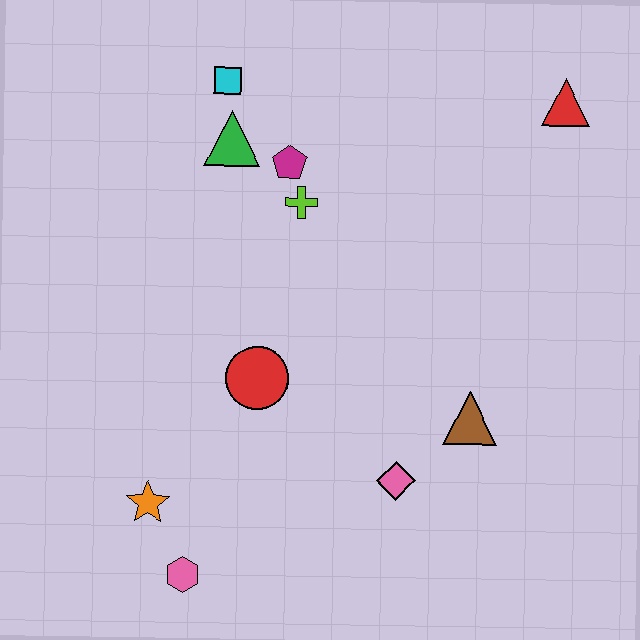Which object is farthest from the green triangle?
The pink hexagon is farthest from the green triangle.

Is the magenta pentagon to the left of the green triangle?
No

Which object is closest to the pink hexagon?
The orange star is closest to the pink hexagon.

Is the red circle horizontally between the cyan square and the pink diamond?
Yes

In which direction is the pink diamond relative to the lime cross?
The pink diamond is below the lime cross.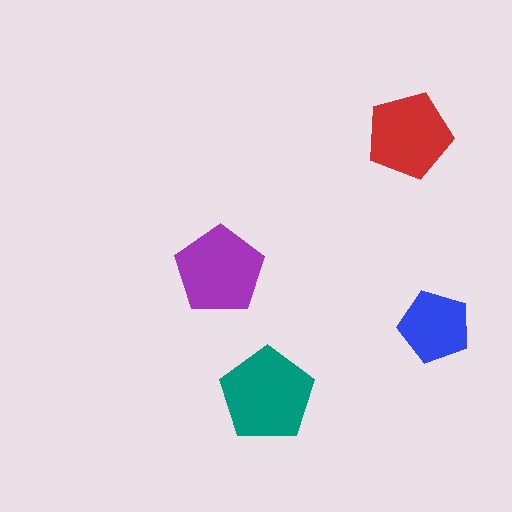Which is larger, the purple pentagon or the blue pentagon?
The purple one.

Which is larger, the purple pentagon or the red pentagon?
The purple one.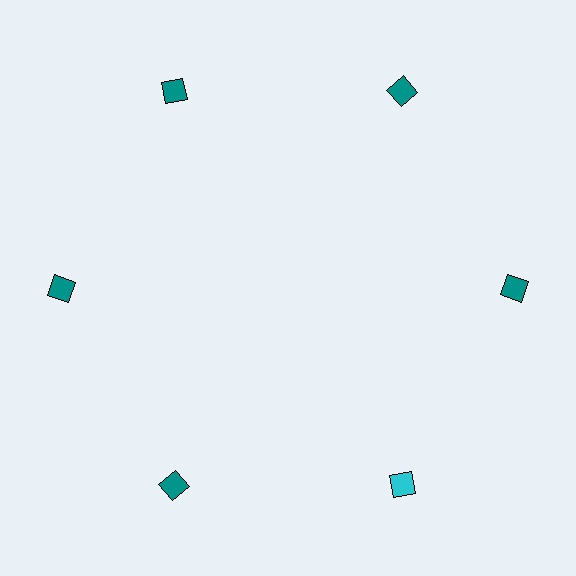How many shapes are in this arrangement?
There are 6 shapes arranged in a ring pattern.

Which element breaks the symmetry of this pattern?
The cyan diamond at roughly the 5 o'clock position breaks the symmetry. All other shapes are teal diamonds.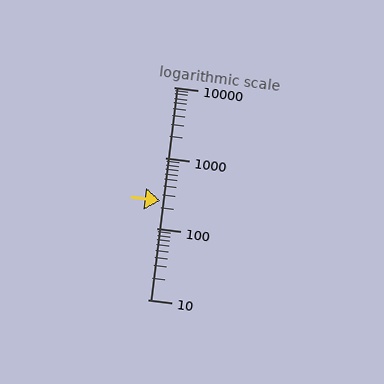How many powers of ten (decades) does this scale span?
The scale spans 3 decades, from 10 to 10000.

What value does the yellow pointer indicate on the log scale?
The pointer indicates approximately 250.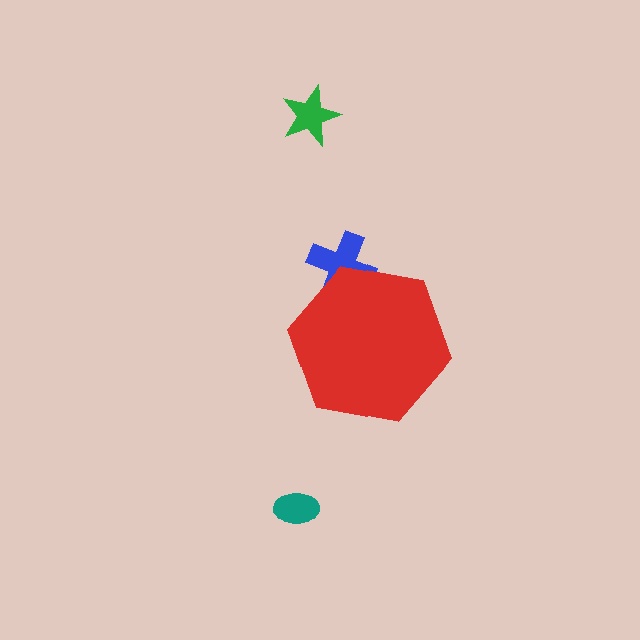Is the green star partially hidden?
No, the green star is fully visible.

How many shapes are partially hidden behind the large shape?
1 shape is partially hidden.